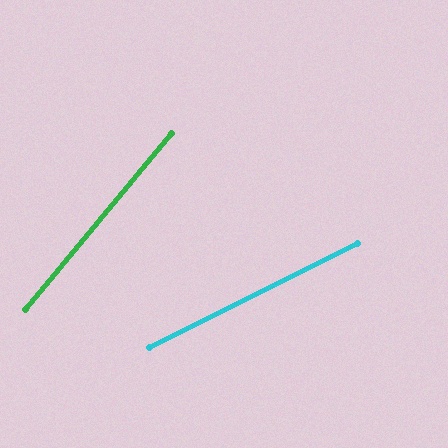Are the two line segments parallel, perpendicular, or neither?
Neither parallel nor perpendicular — they differ by about 24°.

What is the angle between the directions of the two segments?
Approximately 24 degrees.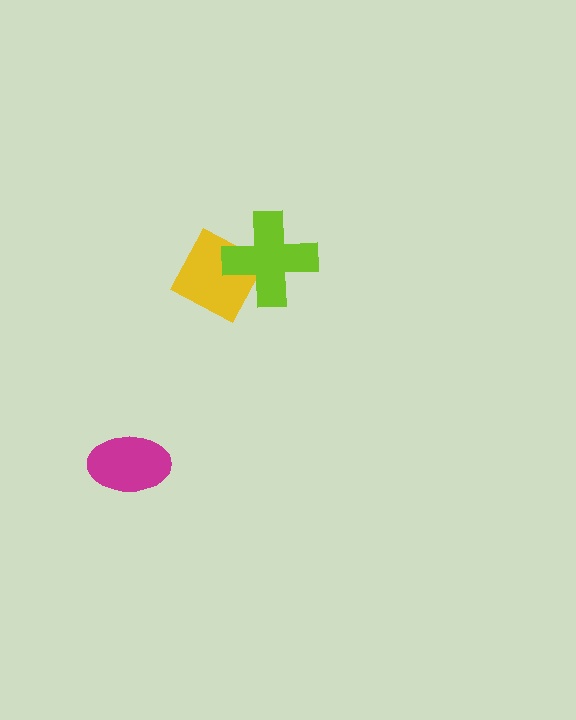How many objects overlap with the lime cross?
1 object overlaps with the lime cross.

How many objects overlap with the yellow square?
1 object overlaps with the yellow square.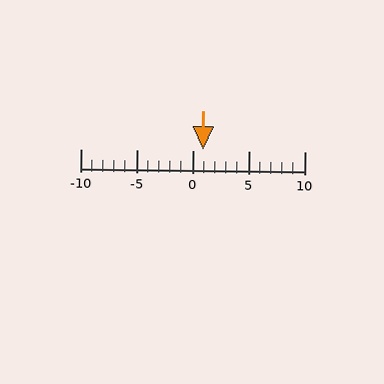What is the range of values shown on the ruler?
The ruler shows values from -10 to 10.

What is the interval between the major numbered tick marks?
The major tick marks are spaced 5 units apart.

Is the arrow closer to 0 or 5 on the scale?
The arrow is closer to 0.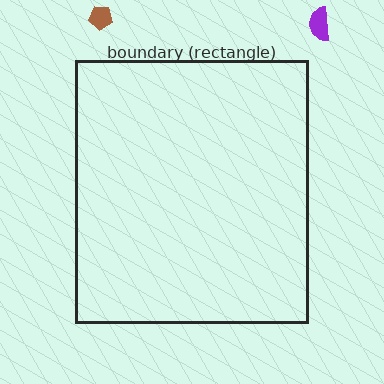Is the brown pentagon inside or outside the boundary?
Outside.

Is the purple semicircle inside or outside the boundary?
Outside.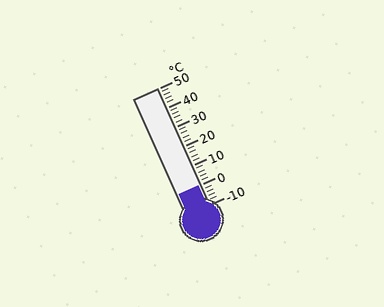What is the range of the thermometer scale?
The thermometer scale ranges from -10°C to 50°C.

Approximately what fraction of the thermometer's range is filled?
The thermometer is filled to approximately 15% of its range.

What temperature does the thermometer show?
The thermometer shows approximately 0°C.